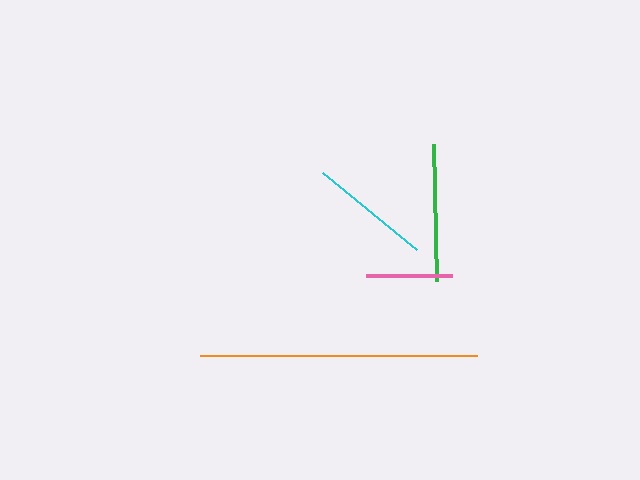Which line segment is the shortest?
The pink line is the shortest at approximately 86 pixels.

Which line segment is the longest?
The orange line is the longest at approximately 277 pixels.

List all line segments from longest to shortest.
From longest to shortest: orange, green, cyan, pink.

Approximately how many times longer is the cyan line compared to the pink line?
The cyan line is approximately 1.4 times the length of the pink line.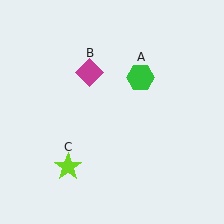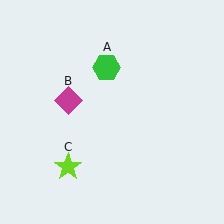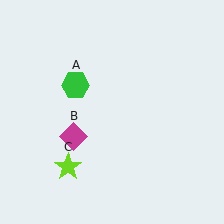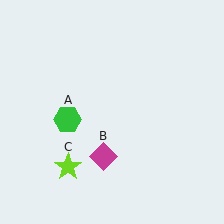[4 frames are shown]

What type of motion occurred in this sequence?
The green hexagon (object A), magenta diamond (object B) rotated counterclockwise around the center of the scene.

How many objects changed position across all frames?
2 objects changed position: green hexagon (object A), magenta diamond (object B).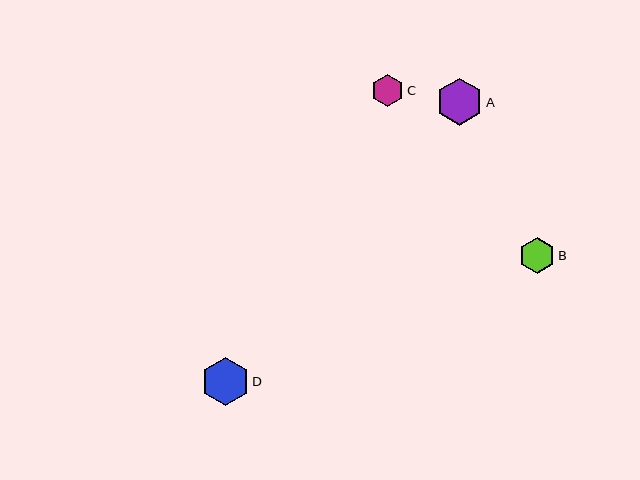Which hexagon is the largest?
Hexagon D is the largest with a size of approximately 48 pixels.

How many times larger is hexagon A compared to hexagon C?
Hexagon A is approximately 1.4 times the size of hexagon C.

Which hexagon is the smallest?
Hexagon C is the smallest with a size of approximately 32 pixels.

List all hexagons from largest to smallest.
From largest to smallest: D, A, B, C.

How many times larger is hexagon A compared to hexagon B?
Hexagon A is approximately 1.3 times the size of hexagon B.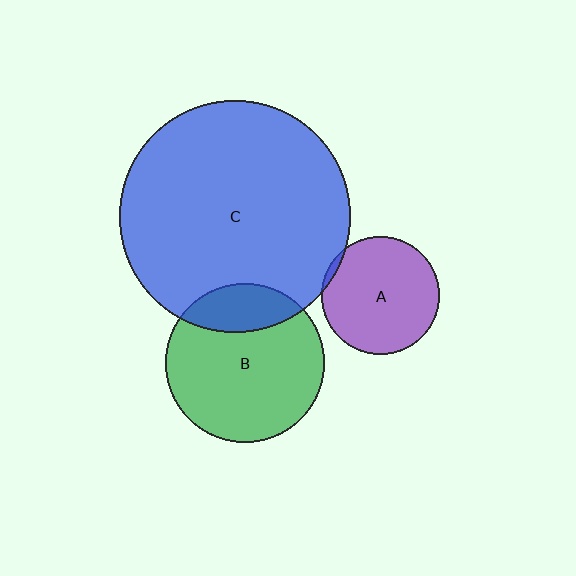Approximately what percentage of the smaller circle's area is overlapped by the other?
Approximately 5%.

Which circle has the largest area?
Circle C (blue).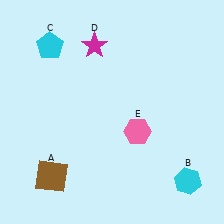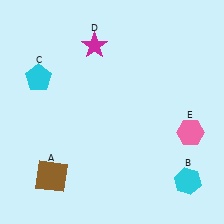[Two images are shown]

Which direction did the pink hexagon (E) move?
The pink hexagon (E) moved right.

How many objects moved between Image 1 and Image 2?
2 objects moved between the two images.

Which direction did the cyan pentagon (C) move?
The cyan pentagon (C) moved down.